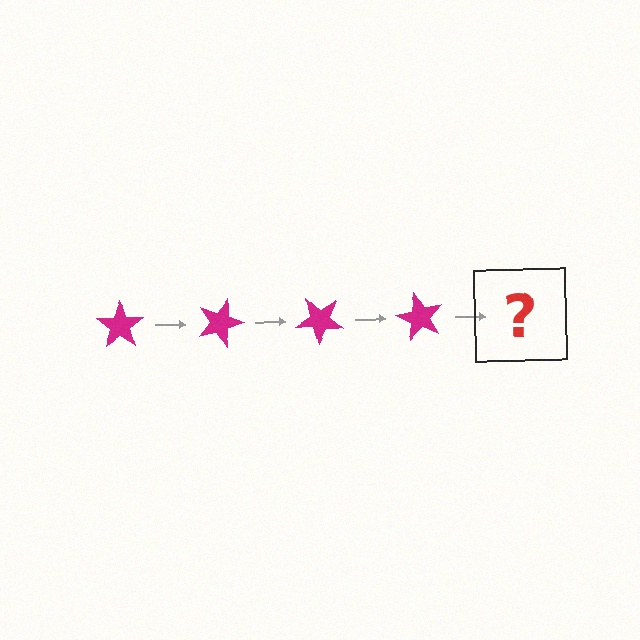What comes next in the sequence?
The next element should be a magenta star rotated 80 degrees.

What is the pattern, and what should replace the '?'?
The pattern is that the star rotates 20 degrees each step. The '?' should be a magenta star rotated 80 degrees.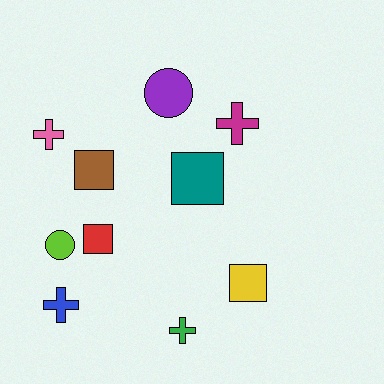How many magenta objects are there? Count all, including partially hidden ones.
There is 1 magenta object.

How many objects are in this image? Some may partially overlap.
There are 10 objects.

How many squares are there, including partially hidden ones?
There are 4 squares.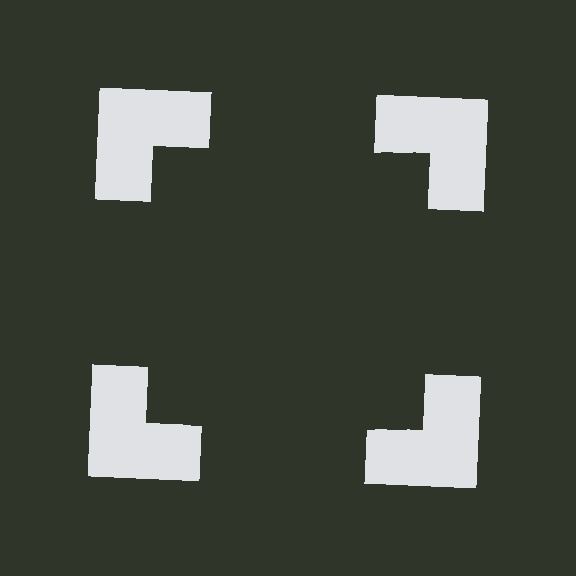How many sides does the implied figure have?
4 sides.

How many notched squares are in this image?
There are 4 — one at each vertex of the illusory square.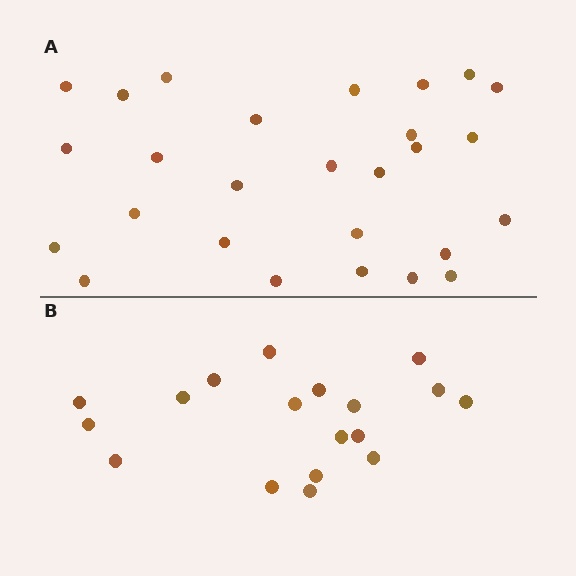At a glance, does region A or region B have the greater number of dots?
Region A (the top region) has more dots.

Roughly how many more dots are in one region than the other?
Region A has roughly 8 or so more dots than region B.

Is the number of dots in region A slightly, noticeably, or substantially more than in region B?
Region A has substantially more. The ratio is roughly 1.5 to 1.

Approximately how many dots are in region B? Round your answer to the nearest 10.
About 20 dots. (The exact count is 18, which rounds to 20.)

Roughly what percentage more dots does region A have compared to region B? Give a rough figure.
About 50% more.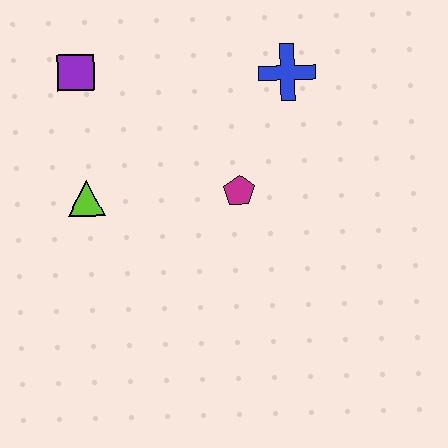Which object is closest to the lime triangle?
The purple square is closest to the lime triangle.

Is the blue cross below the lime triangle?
No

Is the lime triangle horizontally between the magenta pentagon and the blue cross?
No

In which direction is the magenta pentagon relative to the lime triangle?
The magenta pentagon is to the right of the lime triangle.